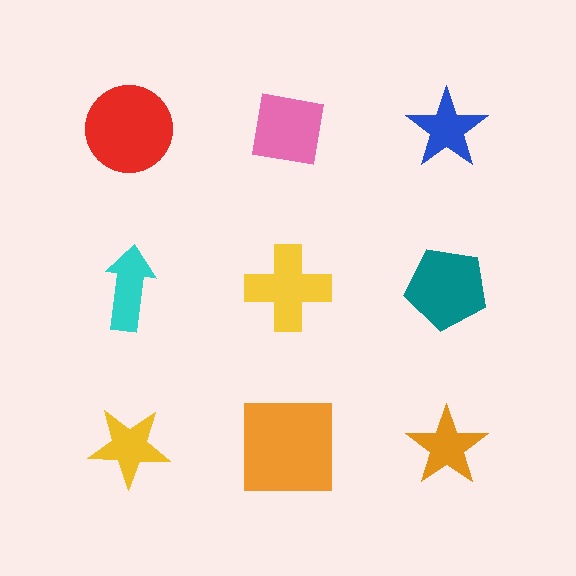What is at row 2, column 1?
A cyan arrow.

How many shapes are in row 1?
3 shapes.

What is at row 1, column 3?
A blue star.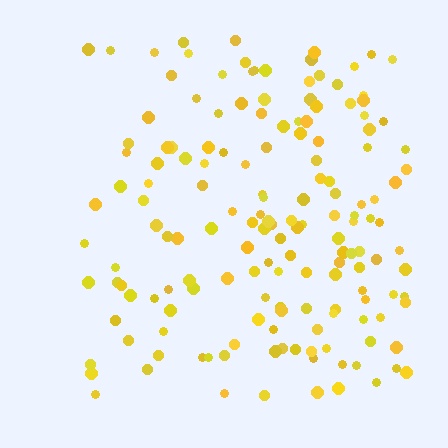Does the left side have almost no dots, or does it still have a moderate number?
Still a moderate number, just noticeably fewer than the right.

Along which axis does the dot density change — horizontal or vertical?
Horizontal.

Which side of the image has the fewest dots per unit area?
The left.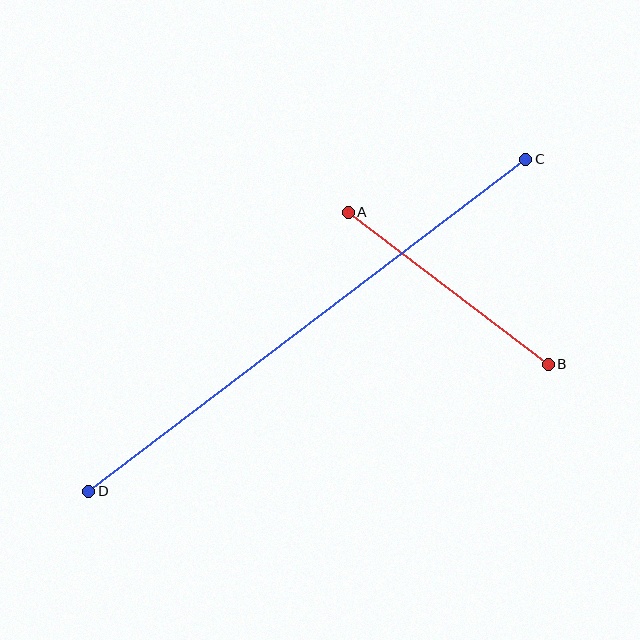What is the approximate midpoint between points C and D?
The midpoint is at approximately (307, 325) pixels.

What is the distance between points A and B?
The distance is approximately 251 pixels.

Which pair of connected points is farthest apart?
Points C and D are farthest apart.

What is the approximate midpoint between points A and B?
The midpoint is at approximately (448, 288) pixels.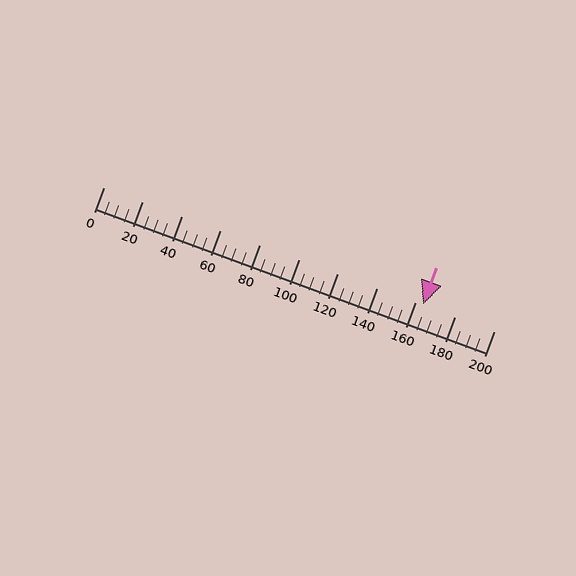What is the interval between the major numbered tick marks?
The major tick marks are spaced 20 units apart.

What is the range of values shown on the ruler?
The ruler shows values from 0 to 200.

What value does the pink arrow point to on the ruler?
The pink arrow points to approximately 164.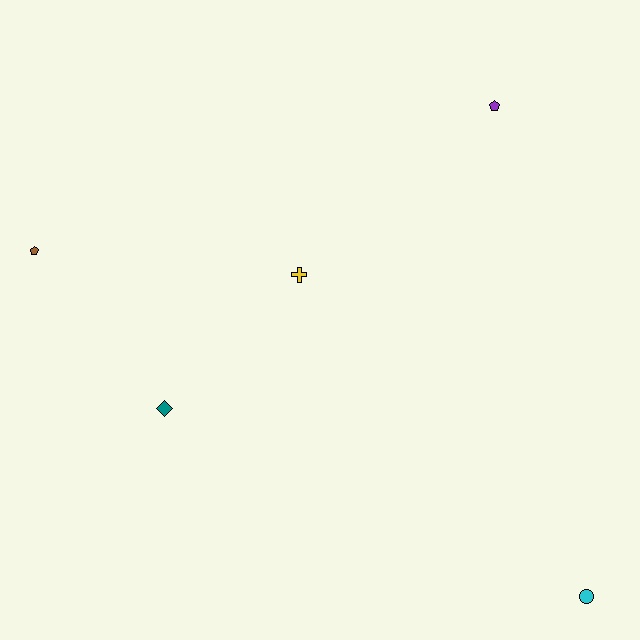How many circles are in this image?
There is 1 circle.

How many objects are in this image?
There are 5 objects.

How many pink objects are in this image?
There are no pink objects.